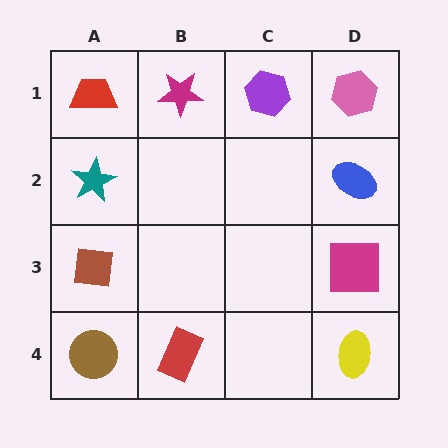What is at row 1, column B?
A magenta star.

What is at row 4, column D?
A yellow ellipse.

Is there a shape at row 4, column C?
No, that cell is empty.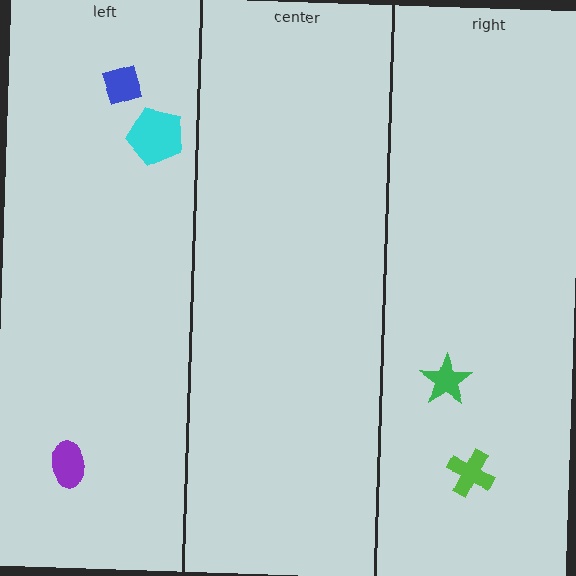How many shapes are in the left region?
3.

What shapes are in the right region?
The green star, the lime cross.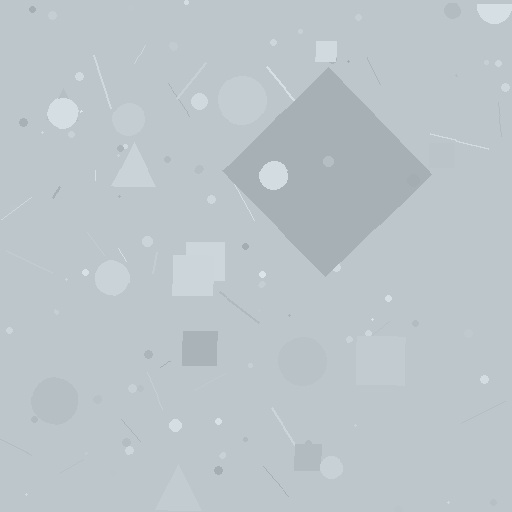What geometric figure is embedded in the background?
A diamond is embedded in the background.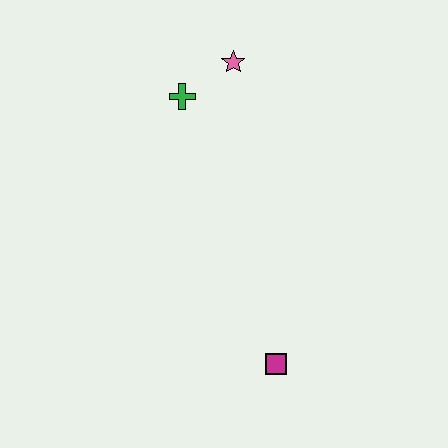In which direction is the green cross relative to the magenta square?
The green cross is above the magenta square.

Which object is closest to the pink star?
The green cross is closest to the pink star.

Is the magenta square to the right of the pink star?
Yes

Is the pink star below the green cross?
No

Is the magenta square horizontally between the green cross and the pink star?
No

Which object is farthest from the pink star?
The magenta square is farthest from the pink star.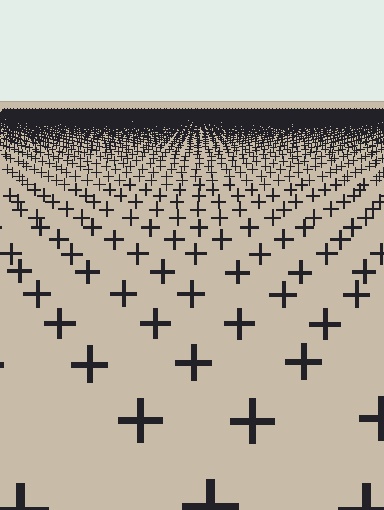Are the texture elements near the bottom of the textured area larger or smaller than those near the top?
Larger. Near the bottom, elements are closer to the viewer and appear at a bigger on-screen size.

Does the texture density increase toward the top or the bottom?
Density increases toward the top.